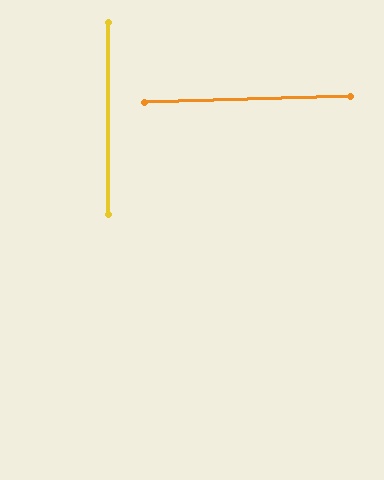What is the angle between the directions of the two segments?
Approximately 89 degrees.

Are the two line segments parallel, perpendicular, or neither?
Perpendicular — they meet at approximately 89°.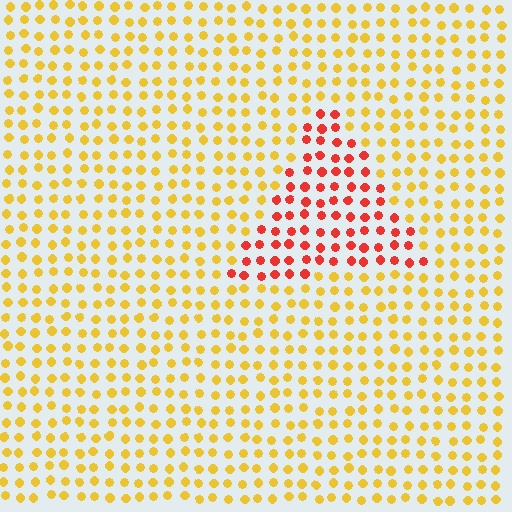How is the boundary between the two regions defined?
The boundary is defined purely by a slight shift in hue (about 47 degrees). Spacing, size, and orientation are identical on both sides.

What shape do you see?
I see a triangle.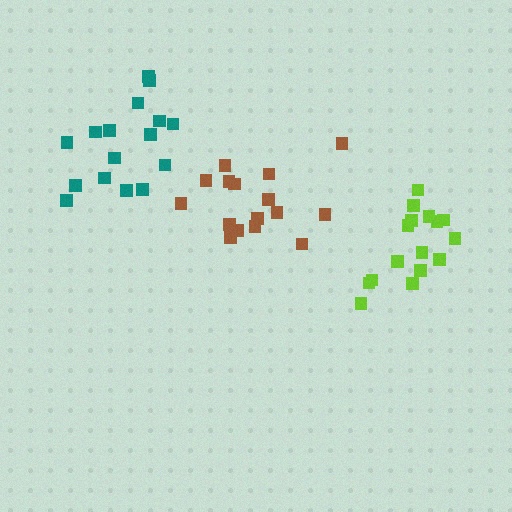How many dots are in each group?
Group 1: 16 dots, Group 2: 16 dots, Group 3: 16 dots (48 total).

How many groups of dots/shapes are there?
There are 3 groups.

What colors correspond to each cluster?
The clusters are colored: brown, lime, teal.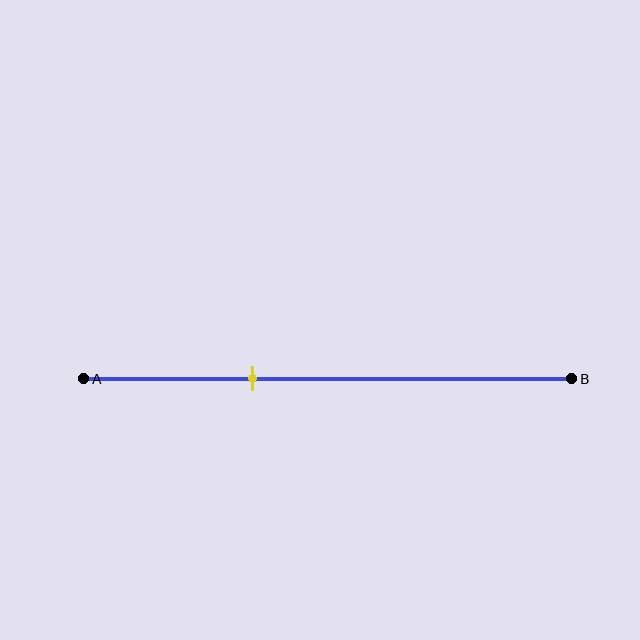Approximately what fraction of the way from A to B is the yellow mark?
The yellow mark is approximately 35% of the way from A to B.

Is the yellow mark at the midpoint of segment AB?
No, the mark is at about 35% from A, not at the 50% midpoint.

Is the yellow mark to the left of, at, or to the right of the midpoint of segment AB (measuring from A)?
The yellow mark is to the left of the midpoint of segment AB.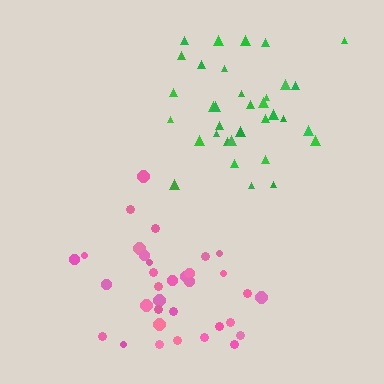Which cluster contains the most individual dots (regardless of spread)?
Pink (35).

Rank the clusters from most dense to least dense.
pink, green.